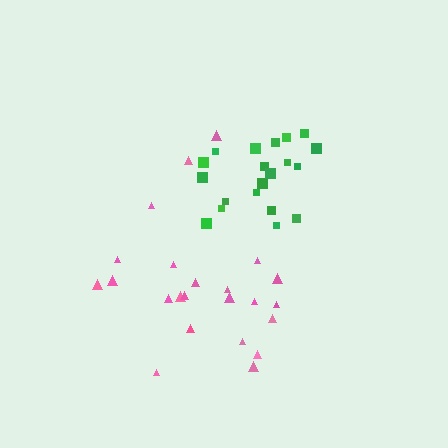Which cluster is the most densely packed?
Green.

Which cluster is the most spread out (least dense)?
Pink.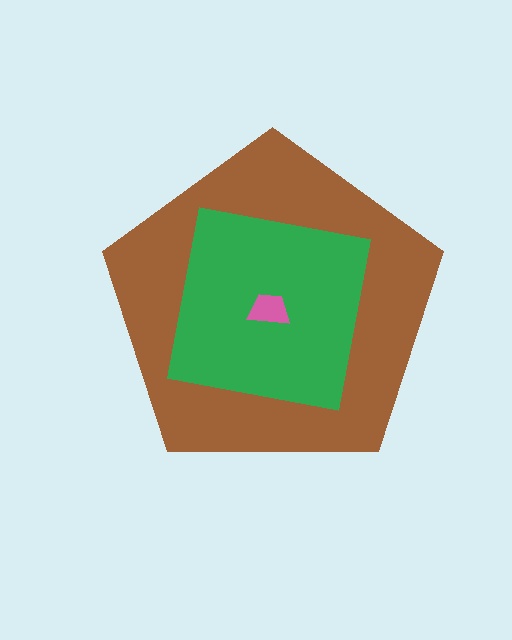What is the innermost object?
The pink trapezoid.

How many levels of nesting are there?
3.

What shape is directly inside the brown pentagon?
The green square.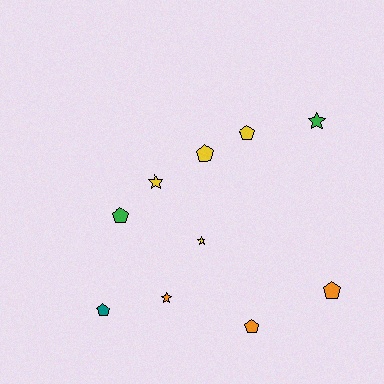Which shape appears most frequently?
Pentagon, with 6 objects.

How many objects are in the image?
There are 10 objects.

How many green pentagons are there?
There is 1 green pentagon.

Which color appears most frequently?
Yellow, with 4 objects.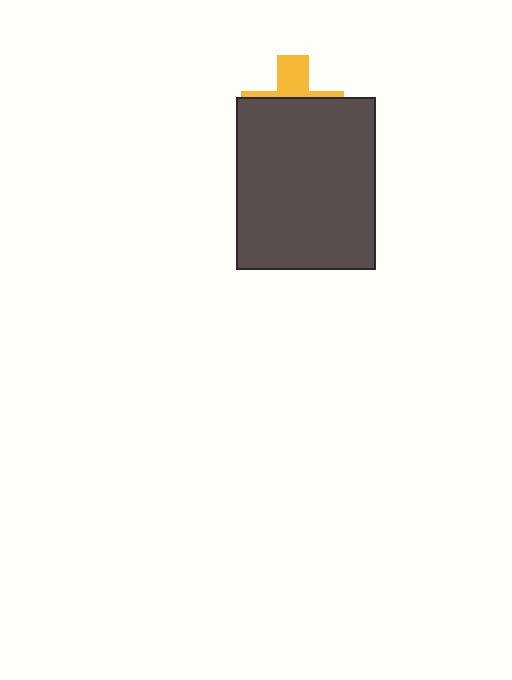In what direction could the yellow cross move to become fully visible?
The yellow cross could move up. That would shift it out from behind the dark gray rectangle entirely.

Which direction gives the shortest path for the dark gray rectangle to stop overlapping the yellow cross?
Moving down gives the shortest separation.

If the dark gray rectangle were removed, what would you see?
You would see the complete yellow cross.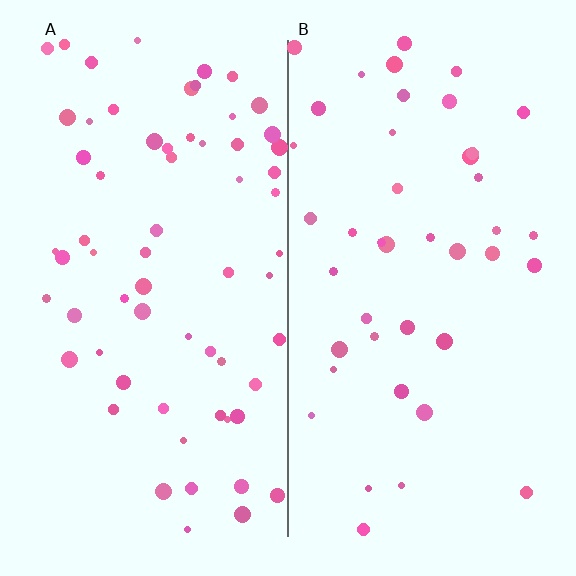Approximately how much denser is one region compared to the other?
Approximately 1.5× — region A over region B.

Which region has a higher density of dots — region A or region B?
A (the left).